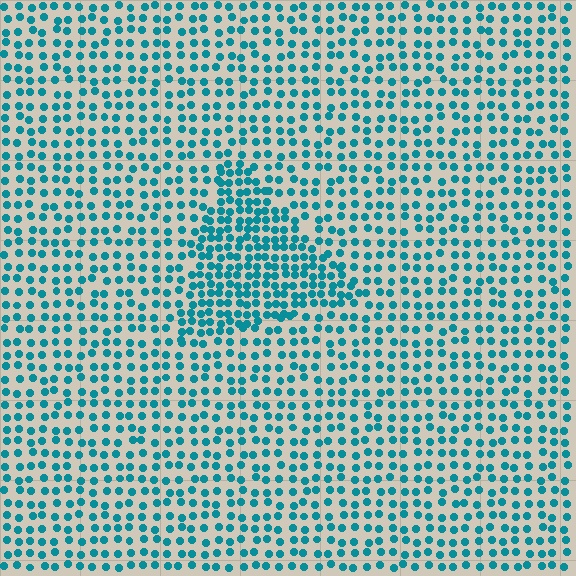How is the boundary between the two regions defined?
The boundary is defined by a change in element density (approximately 1.8x ratio). All elements are the same color, size, and shape.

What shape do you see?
I see a triangle.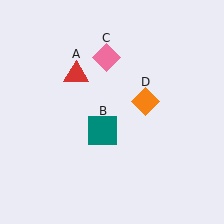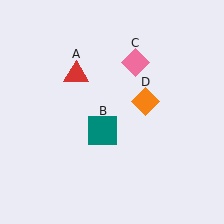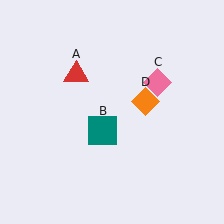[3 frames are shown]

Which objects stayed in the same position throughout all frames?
Red triangle (object A) and teal square (object B) and orange diamond (object D) remained stationary.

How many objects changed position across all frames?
1 object changed position: pink diamond (object C).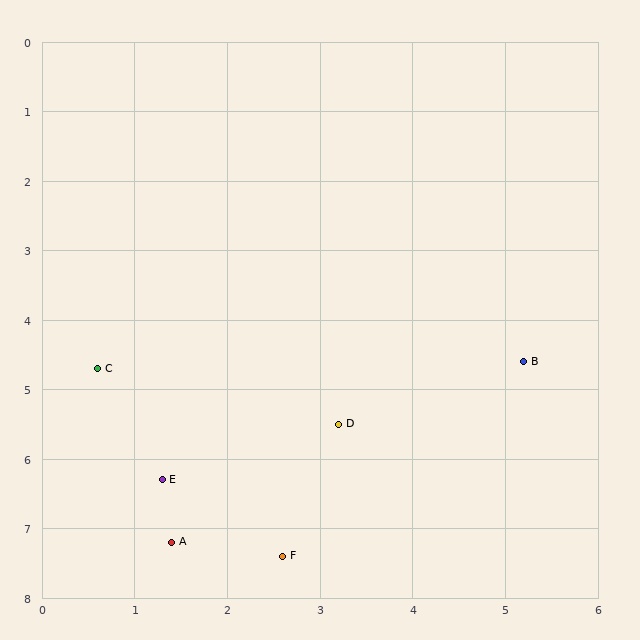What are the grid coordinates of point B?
Point B is at approximately (5.2, 4.6).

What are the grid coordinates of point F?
Point F is at approximately (2.6, 7.4).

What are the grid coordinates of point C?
Point C is at approximately (0.6, 4.7).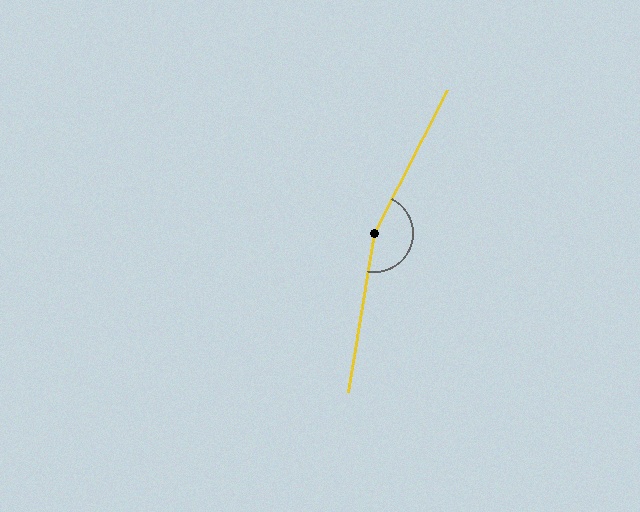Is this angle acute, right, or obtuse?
It is obtuse.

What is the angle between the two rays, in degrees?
Approximately 162 degrees.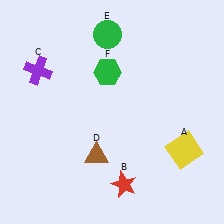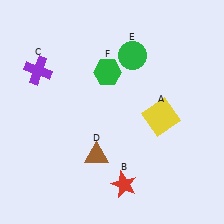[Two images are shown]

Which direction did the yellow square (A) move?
The yellow square (A) moved up.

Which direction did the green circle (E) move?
The green circle (E) moved right.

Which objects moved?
The objects that moved are: the yellow square (A), the green circle (E).